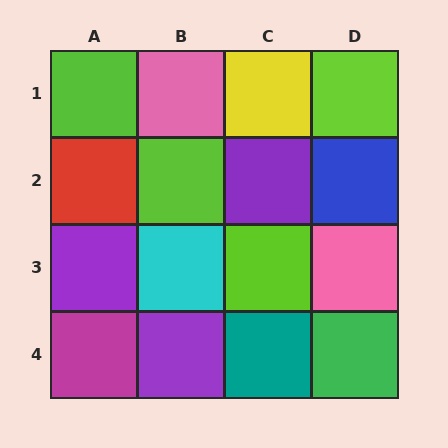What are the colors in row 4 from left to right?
Magenta, purple, teal, green.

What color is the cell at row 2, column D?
Blue.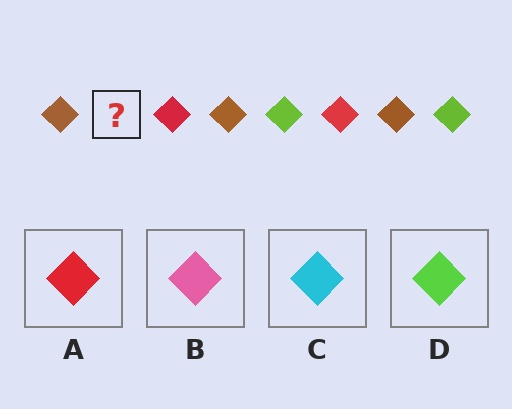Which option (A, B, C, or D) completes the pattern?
D.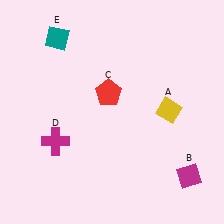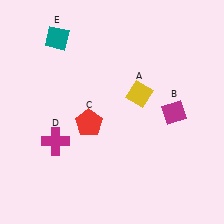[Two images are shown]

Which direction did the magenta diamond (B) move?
The magenta diamond (B) moved up.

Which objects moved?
The objects that moved are: the yellow diamond (A), the magenta diamond (B), the red pentagon (C).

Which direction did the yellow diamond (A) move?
The yellow diamond (A) moved left.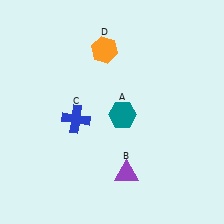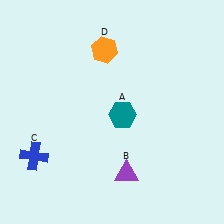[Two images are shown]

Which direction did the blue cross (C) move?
The blue cross (C) moved left.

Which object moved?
The blue cross (C) moved left.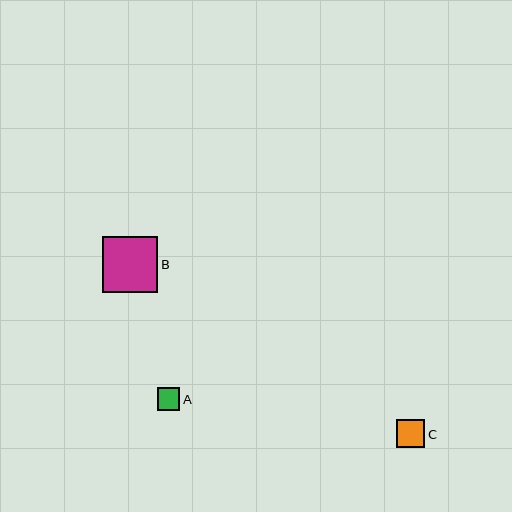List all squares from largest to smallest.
From largest to smallest: B, C, A.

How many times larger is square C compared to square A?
Square C is approximately 1.2 times the size of square A.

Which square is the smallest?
Square A is the smallest with a size of approximately 23 pixels.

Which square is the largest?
Square B is the largest with a size of approximately 56 pixels.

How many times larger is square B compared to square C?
Square B is approximately 2.0 times the size of square C.